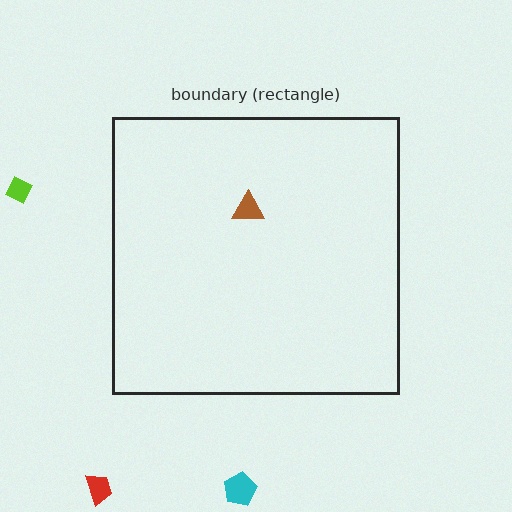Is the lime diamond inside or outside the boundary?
Outside.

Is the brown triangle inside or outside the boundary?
Inside.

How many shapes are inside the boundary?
1 inside, 3 outside.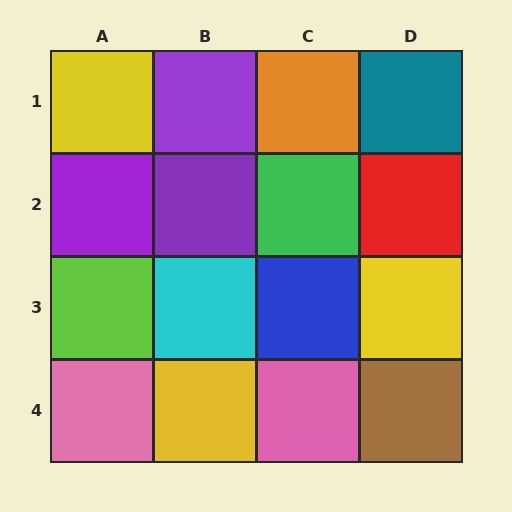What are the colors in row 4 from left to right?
Pink, yellow, pink, brown.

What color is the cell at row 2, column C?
Green.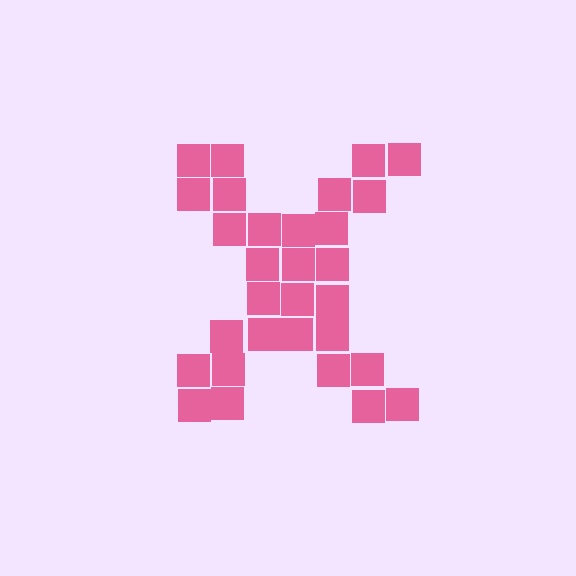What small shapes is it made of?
It is made of small squares.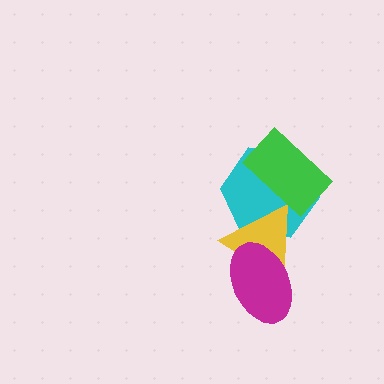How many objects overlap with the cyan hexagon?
2 objects overlap with the cyan hexagon.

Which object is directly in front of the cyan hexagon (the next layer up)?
The yellow triangle is directly in front of the cyan hexagon.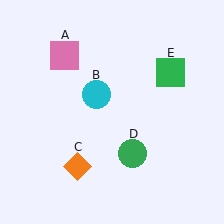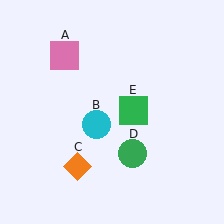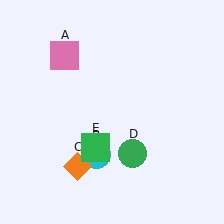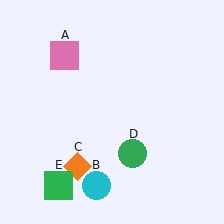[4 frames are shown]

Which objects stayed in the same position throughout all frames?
Pink square (object A) and orange diamond (object C) and green circle (object D) remained stationary.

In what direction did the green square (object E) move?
The green square (object E) moved down and to the left.